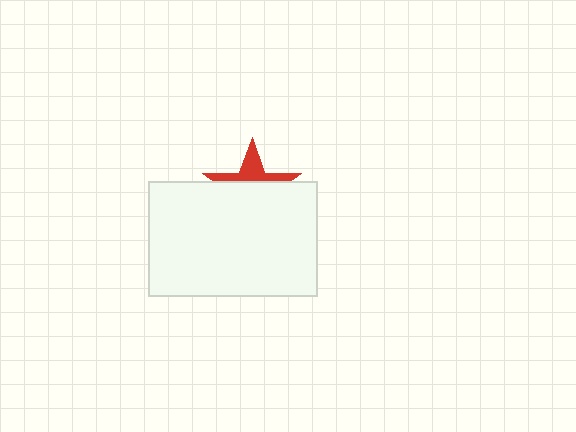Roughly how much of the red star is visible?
A small part of it is visible (roughly 37%).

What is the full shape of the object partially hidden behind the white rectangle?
The partially hidden object is a red star.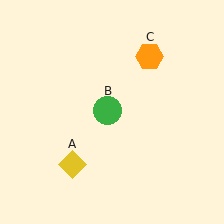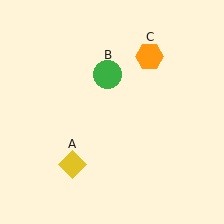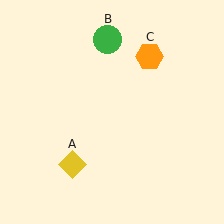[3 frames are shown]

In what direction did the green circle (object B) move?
The green circle (object B) moved up.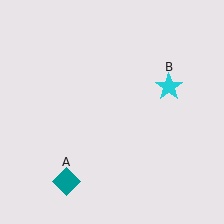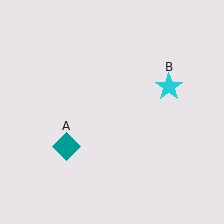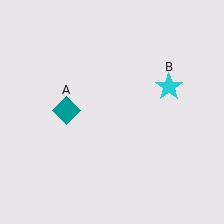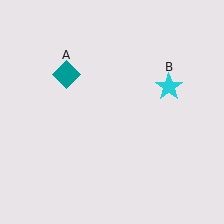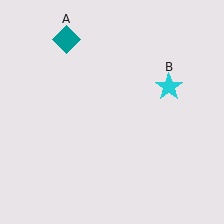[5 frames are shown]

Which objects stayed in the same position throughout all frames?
Cyan star (object B) remained stationary.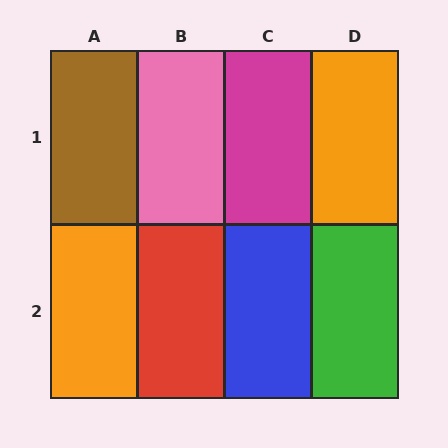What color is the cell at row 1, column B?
Pink.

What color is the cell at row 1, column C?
Magenta.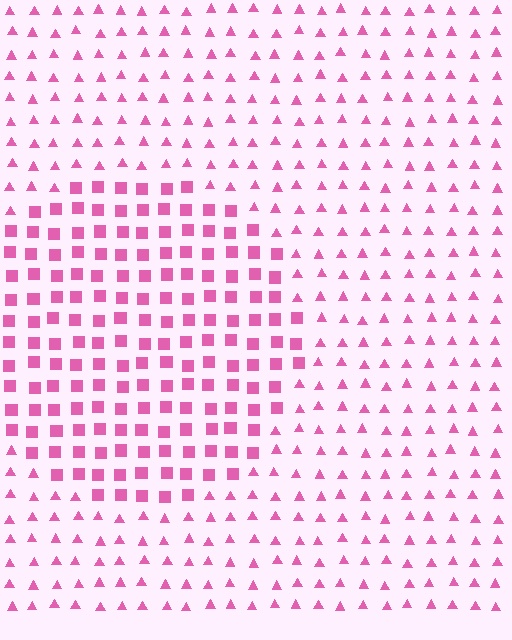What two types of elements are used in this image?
The image uses squares inside the circle region and triangles outside it.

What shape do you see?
I see a circle.